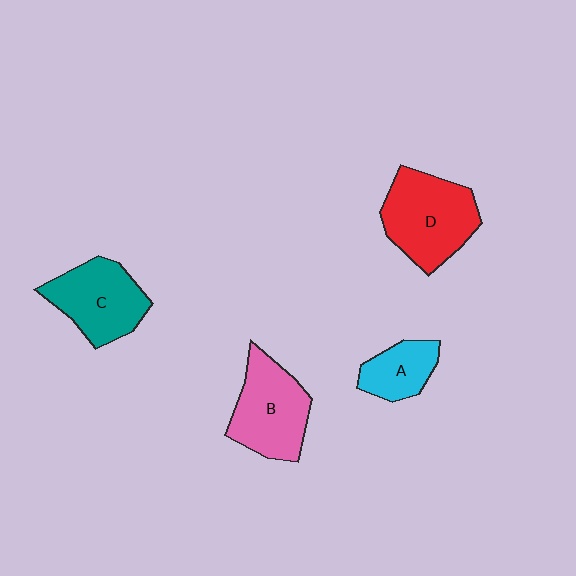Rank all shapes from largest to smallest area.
From largest to smallest: D (red), B (pink), C (teal), A (cyan).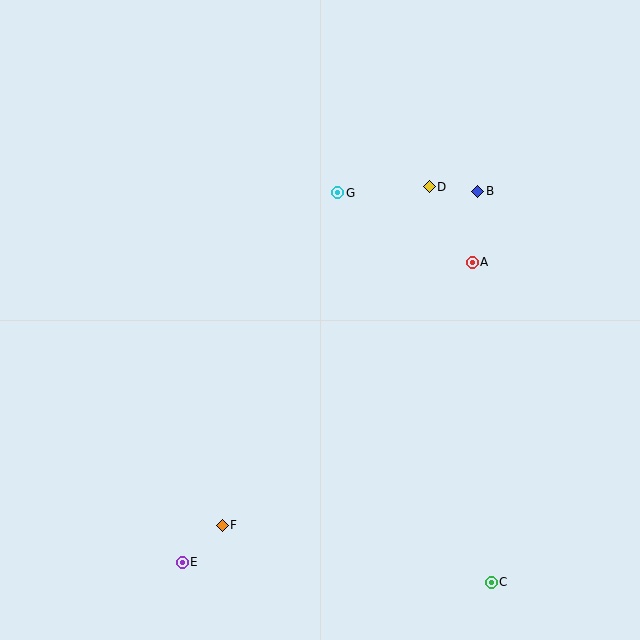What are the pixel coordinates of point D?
Point D is at (429, 187).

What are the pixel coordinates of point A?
Point A is at (472, 262).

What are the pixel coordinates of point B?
Point B is at (478, 191).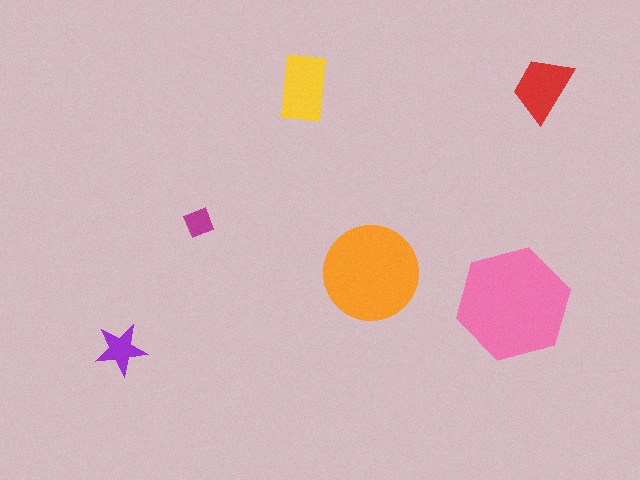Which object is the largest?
The pink hexagon.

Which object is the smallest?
The magenta diamond.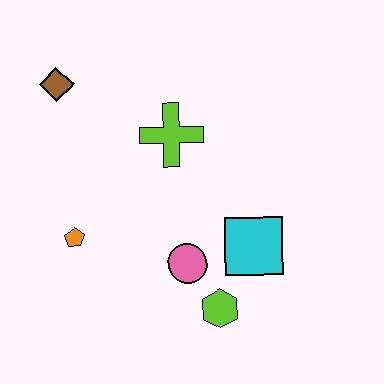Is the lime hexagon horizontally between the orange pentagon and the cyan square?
Yes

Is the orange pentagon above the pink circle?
Yes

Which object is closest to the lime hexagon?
The pink circle is closest to the lime hexagon.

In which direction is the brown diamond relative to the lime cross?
The brown diamond is to the left of the lime cross.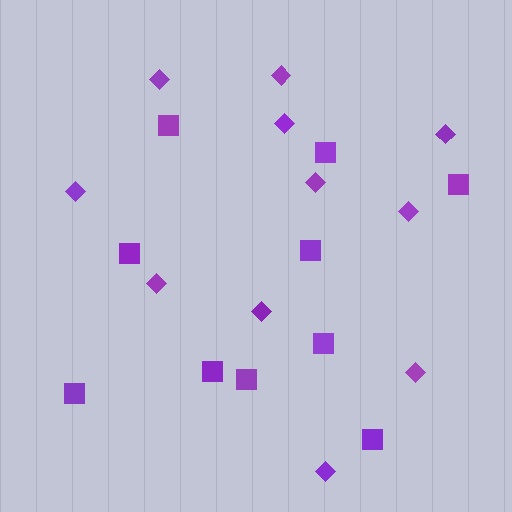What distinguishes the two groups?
There are 2 groups: one group of diamonds (11) and one group of squares (10).